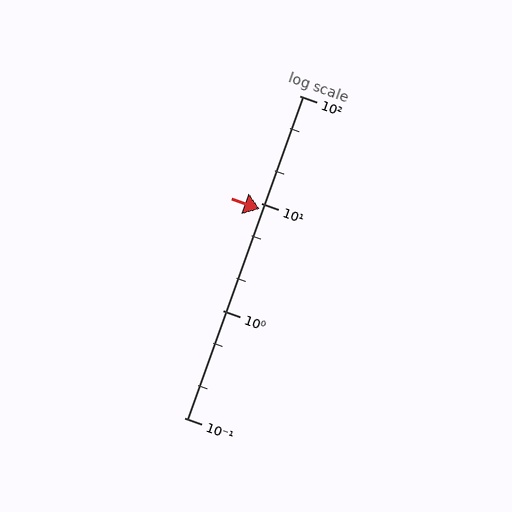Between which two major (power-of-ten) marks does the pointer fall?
The pointer is between 1 and 10.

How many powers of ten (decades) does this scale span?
The scale spans 3 decades, from 0.1 to 100.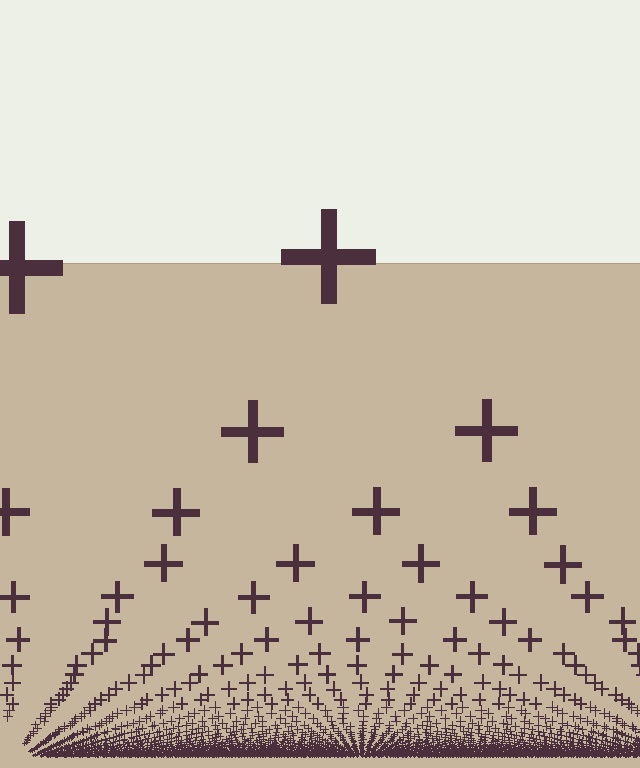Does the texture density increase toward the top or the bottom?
Density increases toward the bottom.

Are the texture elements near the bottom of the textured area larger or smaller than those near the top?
Smaller. The gradient is inverted — elements near the bottom are smaller and denser.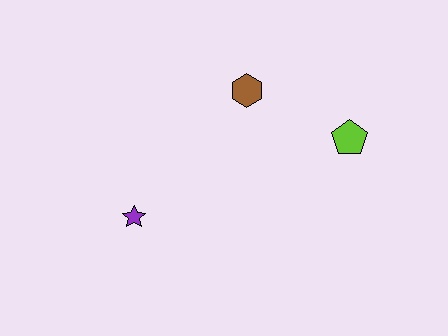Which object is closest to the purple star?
The brown hexagon is closest to the purple star.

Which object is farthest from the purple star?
The lime pentagon is farthest from the purple star.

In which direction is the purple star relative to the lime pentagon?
The purple star is to the left of the lime pentagon.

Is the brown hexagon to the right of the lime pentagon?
No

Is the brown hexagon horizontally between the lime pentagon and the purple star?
Yes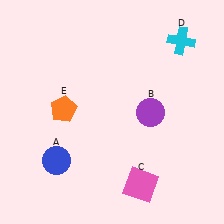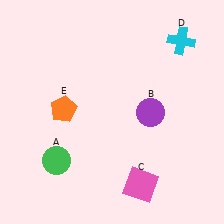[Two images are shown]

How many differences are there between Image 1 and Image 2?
There is 1 difference between the two images.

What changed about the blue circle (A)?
In Image 1, A is blue. In Image 2, it changed to green.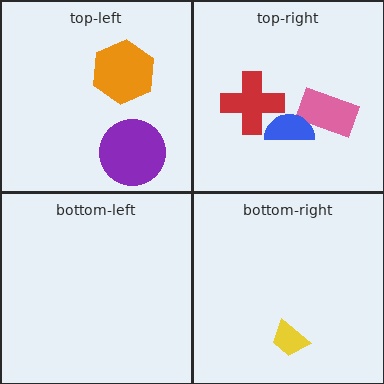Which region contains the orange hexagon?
The top-left region.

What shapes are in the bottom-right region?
The yellow trapezoid.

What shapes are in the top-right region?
The pink rectangle, the red cross, the blue semicircle.